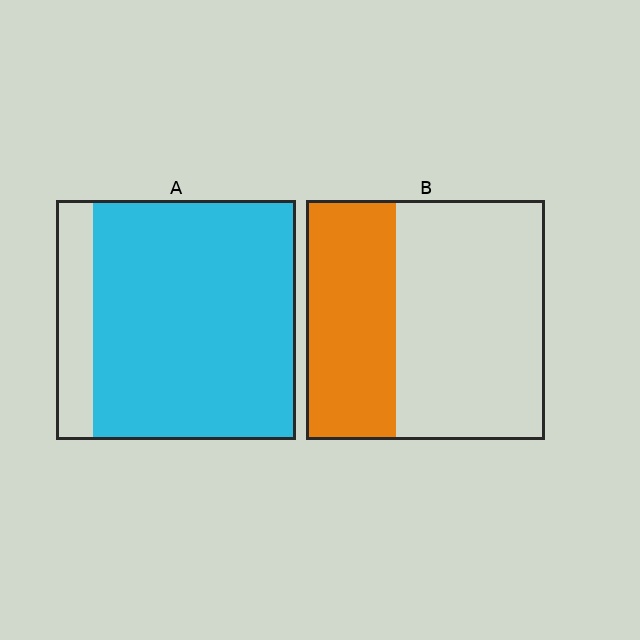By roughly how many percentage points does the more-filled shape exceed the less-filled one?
By roughly 45 percentage points (A over B).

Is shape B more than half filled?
No.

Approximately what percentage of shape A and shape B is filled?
A is approximately 85% and B is approximately 40%.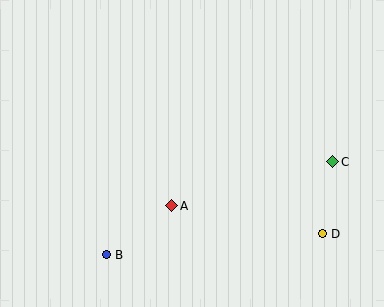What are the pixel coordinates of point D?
Point D is at (323, 234).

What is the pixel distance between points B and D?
The distance between B and D is 217 pixels.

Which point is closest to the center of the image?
Point A at (172, 206) is closest to the center.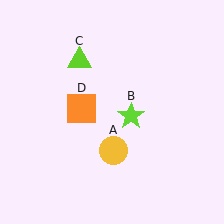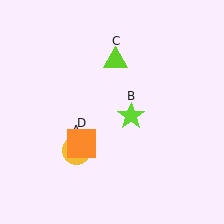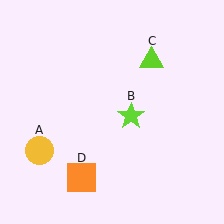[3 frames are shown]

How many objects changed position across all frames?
3 objects changed position: yellow circle (object A), lime triangle (object C), orange square (object D).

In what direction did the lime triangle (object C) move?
The lime triangle (object C) moved right.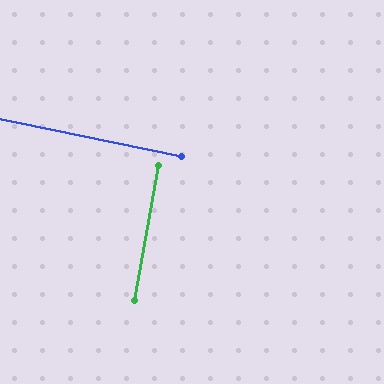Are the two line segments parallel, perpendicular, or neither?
Perpendicular — they meet at approximately 89°.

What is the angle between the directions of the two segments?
Approximately 89 degrees.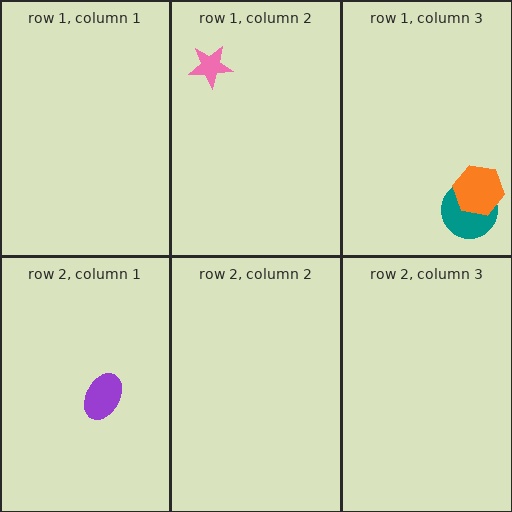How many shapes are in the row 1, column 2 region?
1.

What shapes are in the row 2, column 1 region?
The purple ellipse.